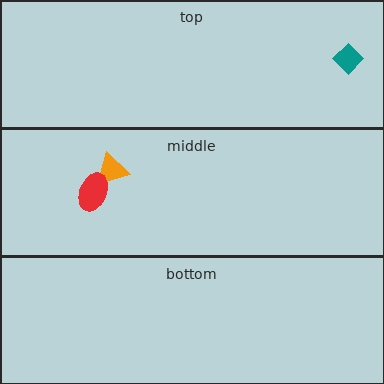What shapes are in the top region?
The teal diamond.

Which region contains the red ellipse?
The middle region.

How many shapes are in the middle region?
2.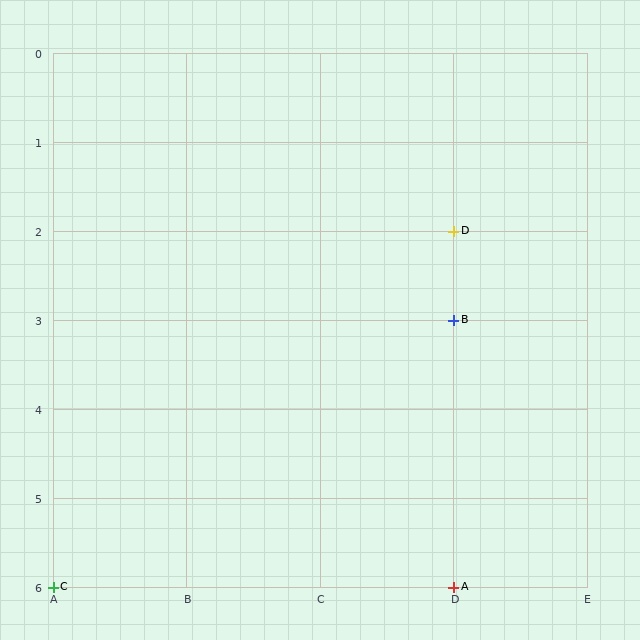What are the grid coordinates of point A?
Point A is at grid coordinates (D, 6).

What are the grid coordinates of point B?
Point B is at grid coordinates (D, 3).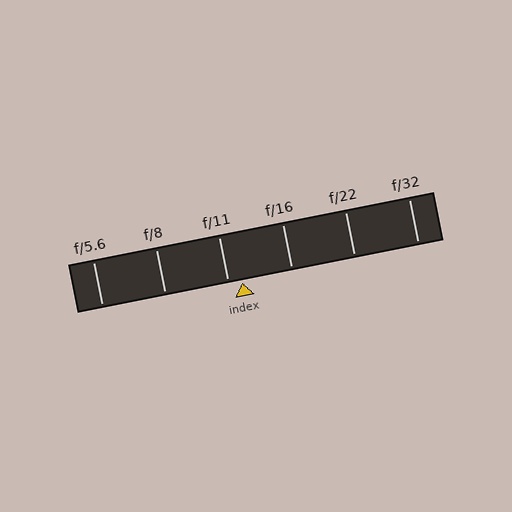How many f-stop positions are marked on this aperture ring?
There are 6 f-stop positions marked.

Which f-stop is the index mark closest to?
The index mark is closest to f/11.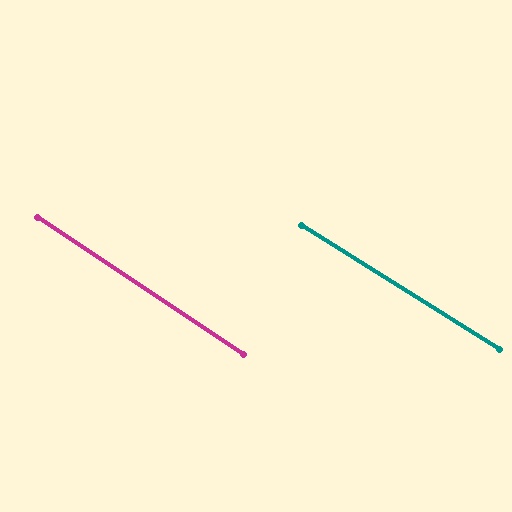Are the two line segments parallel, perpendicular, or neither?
Parallel — their directions differ by only 1.5°.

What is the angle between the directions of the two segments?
Approximately 2 degrees.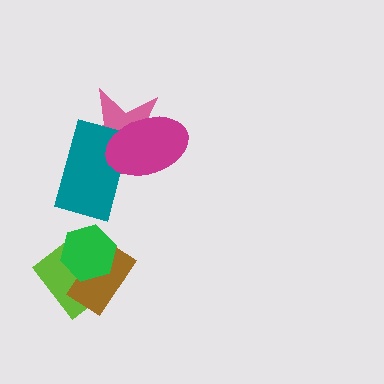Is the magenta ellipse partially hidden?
No, no other shape covers it.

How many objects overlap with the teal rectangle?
2 objects overlap with the teal rectangle.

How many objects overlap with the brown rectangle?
2 objects overlap with the brown rectangle.